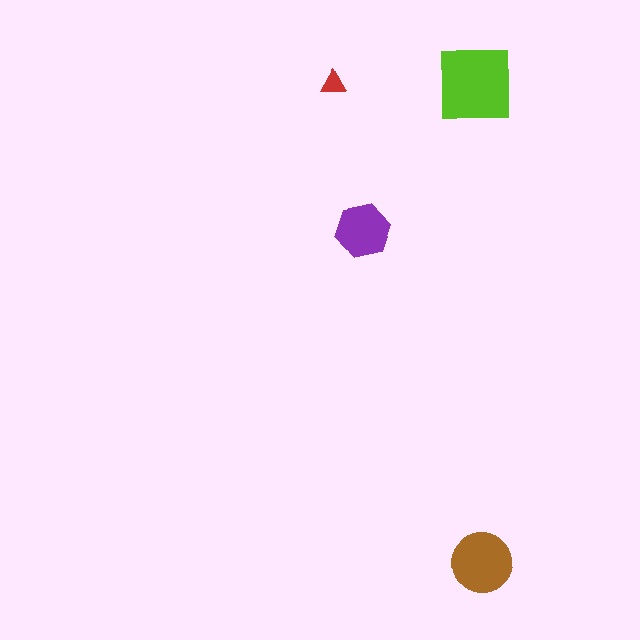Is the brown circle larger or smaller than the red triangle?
Larger.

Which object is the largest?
The lime square.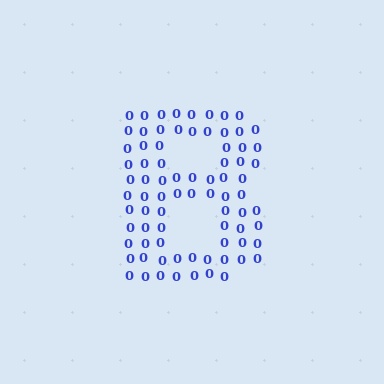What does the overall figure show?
The overall figure shows the letter B.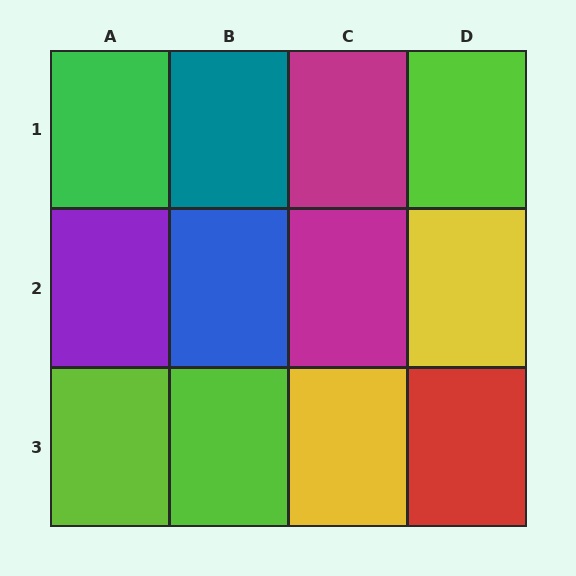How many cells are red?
1 cell is red.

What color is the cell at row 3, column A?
Lime.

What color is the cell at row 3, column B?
Lime.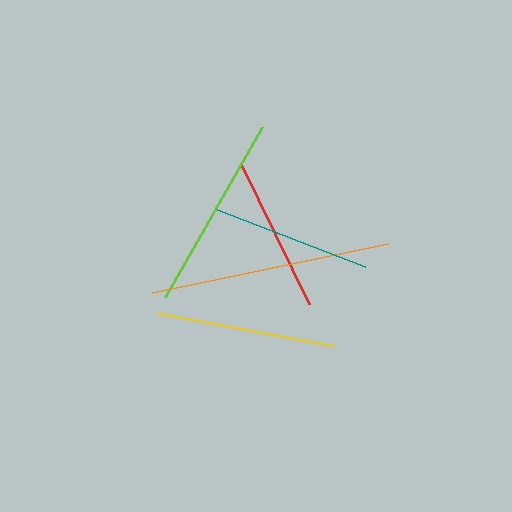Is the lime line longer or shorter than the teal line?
The lime line is longer than the teal line.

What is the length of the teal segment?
The teal segment is approximately 158 pixels long.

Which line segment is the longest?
The orange line is the longest at approximately 241 pixels.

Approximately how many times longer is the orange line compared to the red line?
The orange line is approximately 1.6 times the length of the red line.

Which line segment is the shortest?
The red line is the shortest at approximately 155 pixels.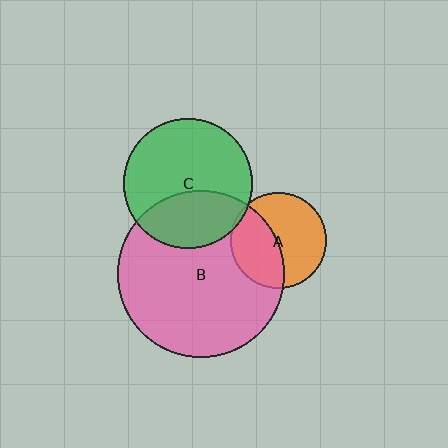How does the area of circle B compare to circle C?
Approximately 1.7 times.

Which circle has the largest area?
Circle B (pink).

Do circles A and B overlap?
Yes.